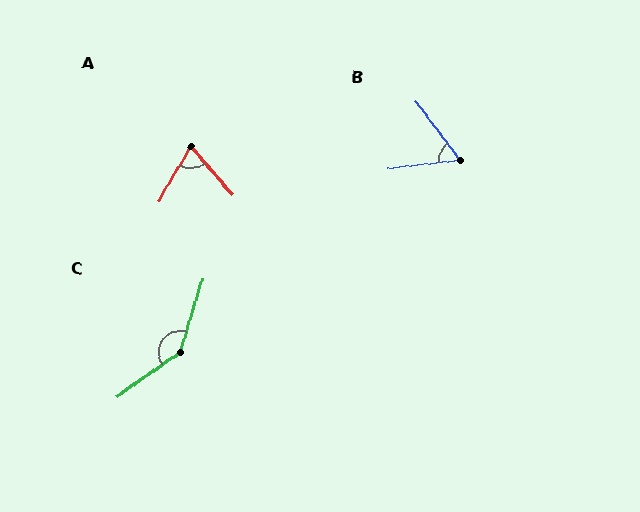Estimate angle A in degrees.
Approximately 72 degrees.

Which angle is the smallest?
B, at approximately 59 degrees.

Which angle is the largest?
C, at approximately 142 degrees.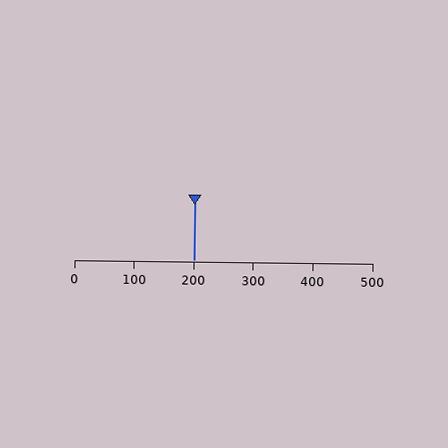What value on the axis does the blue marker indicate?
The marker indicates approximately 200.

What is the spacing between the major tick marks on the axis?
The major ticks are spaced 100 apart.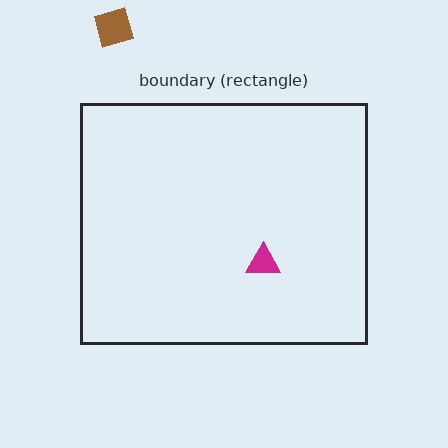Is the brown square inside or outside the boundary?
Outside.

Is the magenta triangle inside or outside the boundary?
Inside.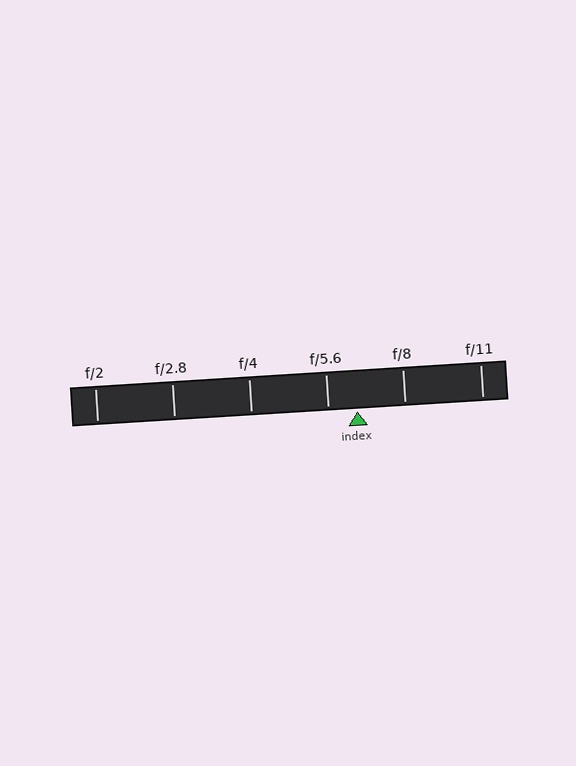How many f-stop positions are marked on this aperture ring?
There are 6 f-stop positions marked.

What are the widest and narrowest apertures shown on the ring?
The widest aperture shown is f/2 and the narrowest is f/11.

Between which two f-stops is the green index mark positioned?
The index mark is between f/5.6 and f/8.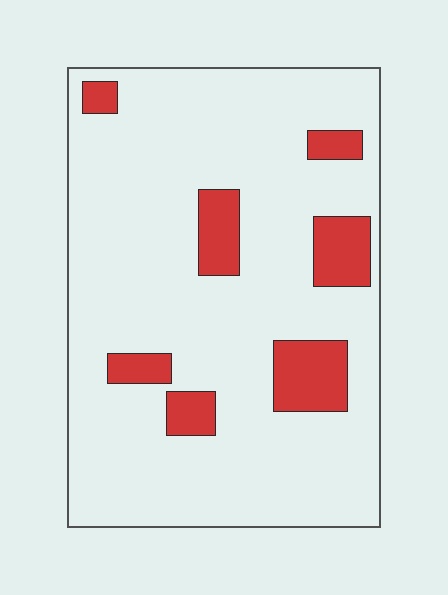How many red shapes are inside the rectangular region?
7.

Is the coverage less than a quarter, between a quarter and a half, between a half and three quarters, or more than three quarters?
Less than a quarter.